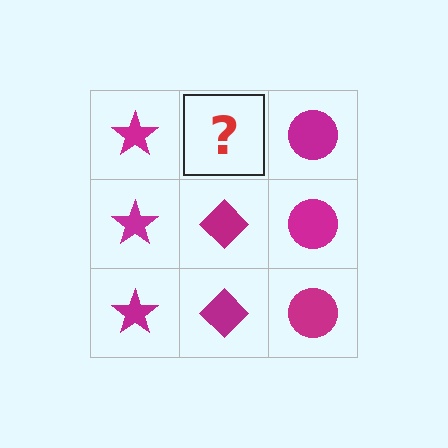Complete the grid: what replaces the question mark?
The question mark should be replaced with a magenta diamond.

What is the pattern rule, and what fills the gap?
The rule is that each column has a consistent shape. The gap should be filled with a magenta diamond.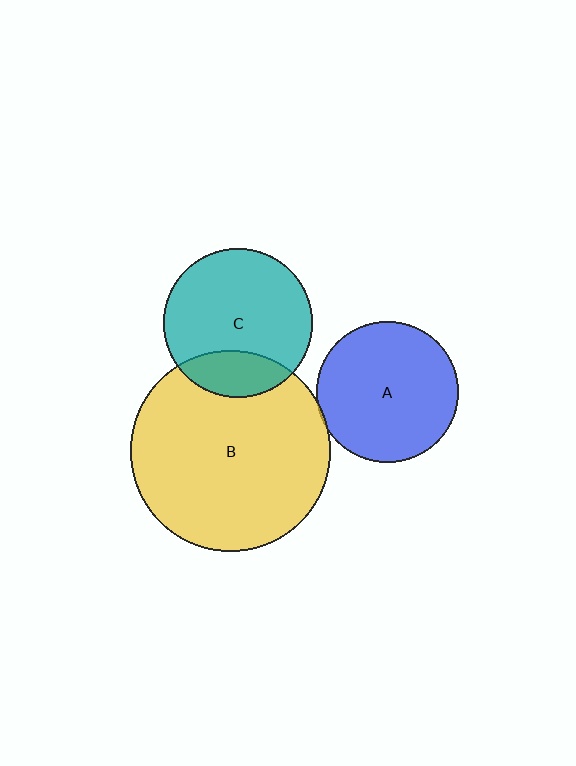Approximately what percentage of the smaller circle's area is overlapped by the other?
Approximately 5%.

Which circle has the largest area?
Circle B (yellow).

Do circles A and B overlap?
Yes.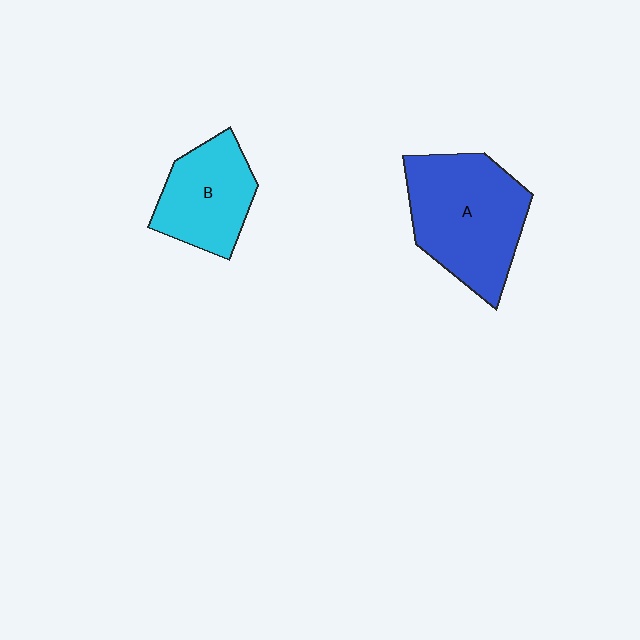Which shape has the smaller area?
Shape B (cyan).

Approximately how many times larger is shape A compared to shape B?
Approximately 1.5 times.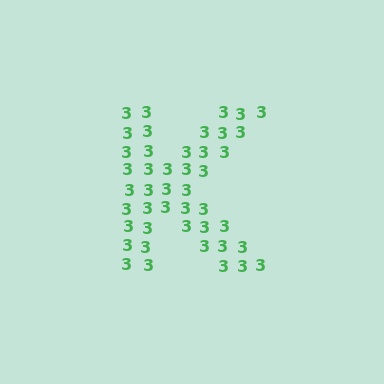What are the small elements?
The small elements are digit 3's.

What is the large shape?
The large shape is the letter K.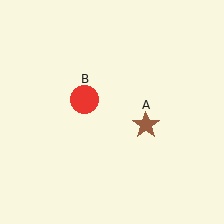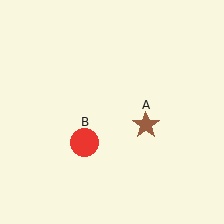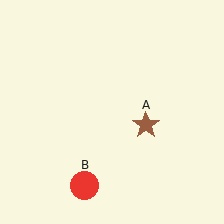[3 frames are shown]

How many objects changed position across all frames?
1 object changed position: red circle (object B).